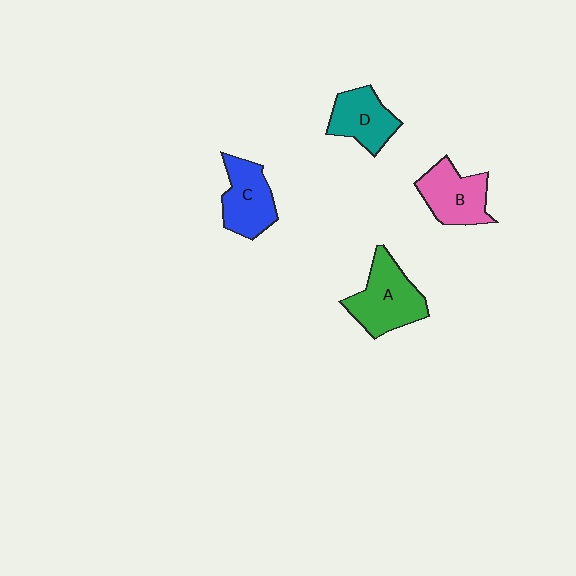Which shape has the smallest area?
Shape D (teal).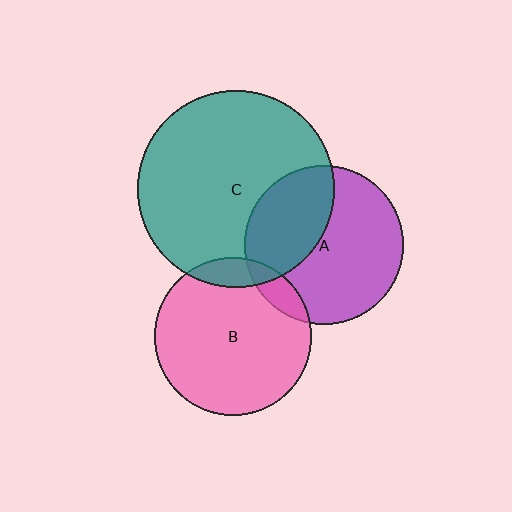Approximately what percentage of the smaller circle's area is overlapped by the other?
Approximately 35%.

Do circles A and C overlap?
Yes.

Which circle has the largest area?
Circle C (teal).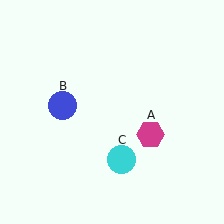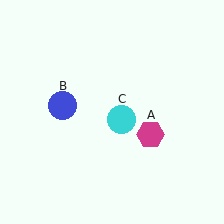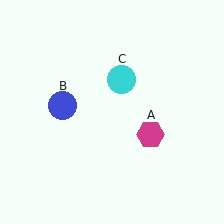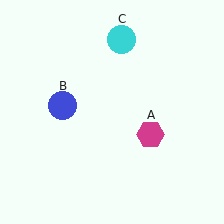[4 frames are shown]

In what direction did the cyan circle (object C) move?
The cyan circle (object C) moved up.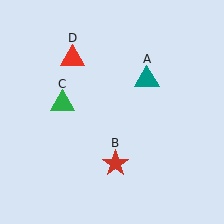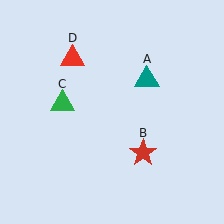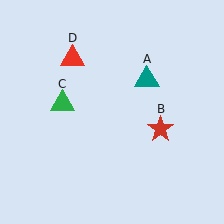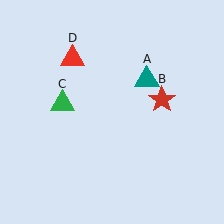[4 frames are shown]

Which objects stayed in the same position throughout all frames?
Teal triangle (object A) and green triangle (object C) and red triangle (object D) remained stationary.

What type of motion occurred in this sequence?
The red star (object B) rotated counterclockwise around the center of the scene.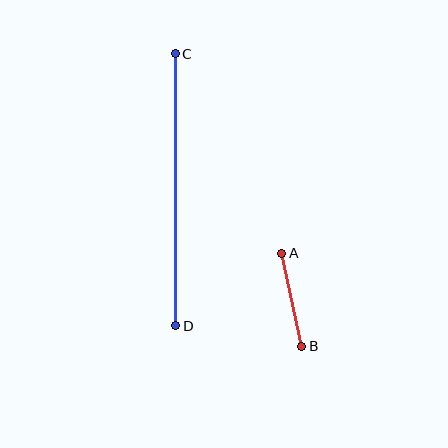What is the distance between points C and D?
The distance is approximately 272 pixels.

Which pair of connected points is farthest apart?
Points C and D are farthest apart.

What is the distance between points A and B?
The distance is approximately 95 pixels.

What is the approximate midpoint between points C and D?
The midpoint is at approximately (176, 190) pixels.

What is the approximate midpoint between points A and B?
The midpoint is at approximately (292, 300) pixels.